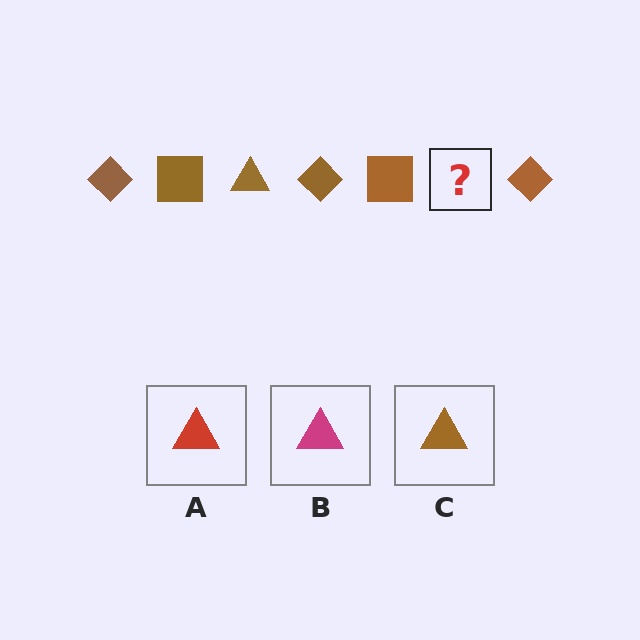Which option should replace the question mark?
Option C.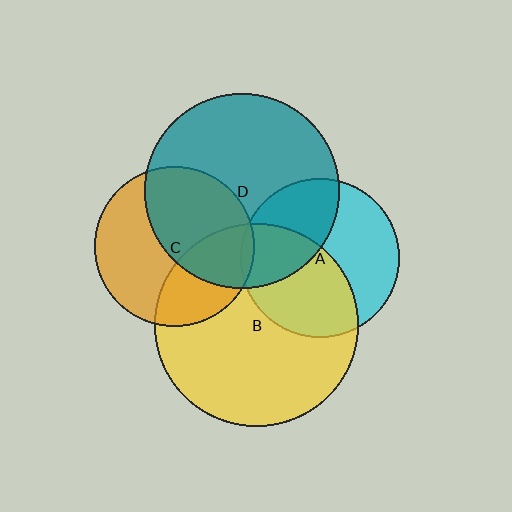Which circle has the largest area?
Circle B (yellow).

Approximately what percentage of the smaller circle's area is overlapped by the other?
Approximately 35%.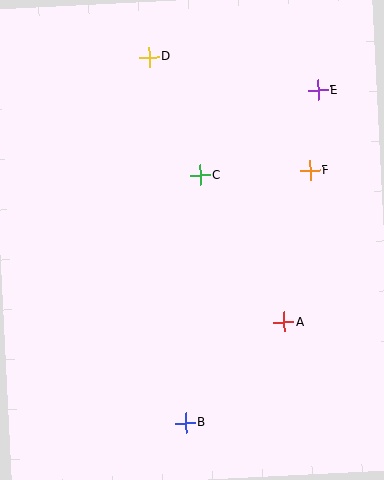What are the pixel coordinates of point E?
Point E is at (318, 90).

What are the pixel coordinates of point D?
Point D is at (149, 57).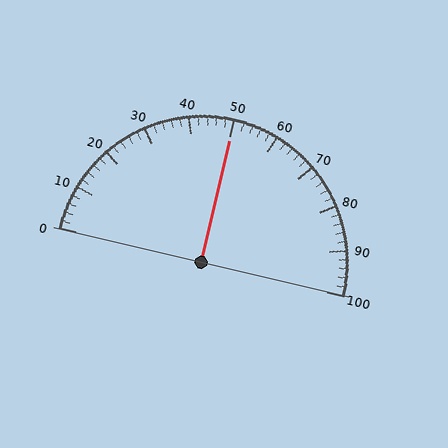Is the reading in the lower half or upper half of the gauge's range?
The reading is in the upper half of the range (0 to 100).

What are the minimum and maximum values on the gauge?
The gauge ranges from 0 to 100.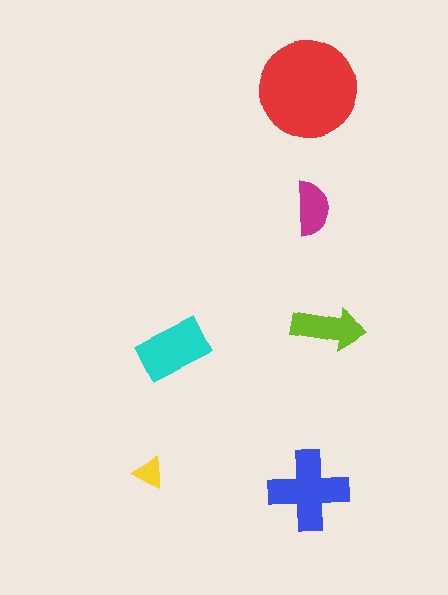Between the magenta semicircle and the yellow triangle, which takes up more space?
The magenta semicircle.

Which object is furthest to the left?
The yellow triangle is leftmost.